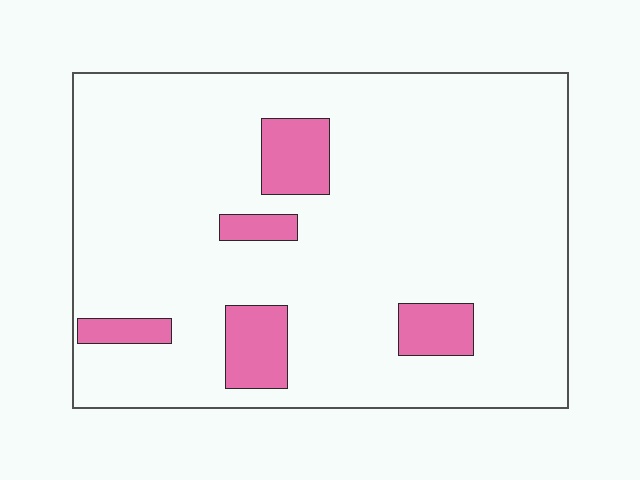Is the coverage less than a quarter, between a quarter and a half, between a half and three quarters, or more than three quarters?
Less than a quarter.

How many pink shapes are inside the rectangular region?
5.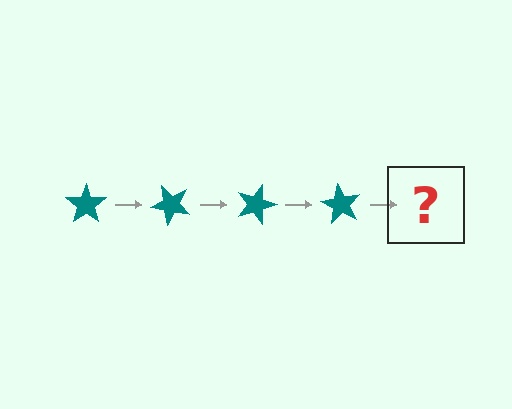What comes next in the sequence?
The next element should be a teal star rotated 180 degrees.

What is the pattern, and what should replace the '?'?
The pattern is that the star rotates 45 degrees each step. The '?' should be a teal star rotated 180 degrees.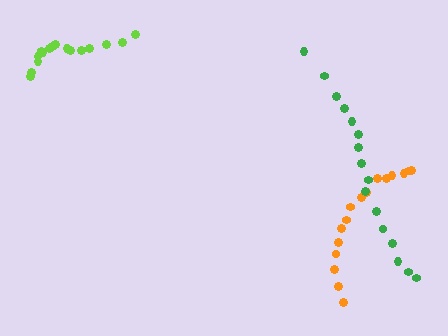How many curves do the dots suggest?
There are 3 distinct paths.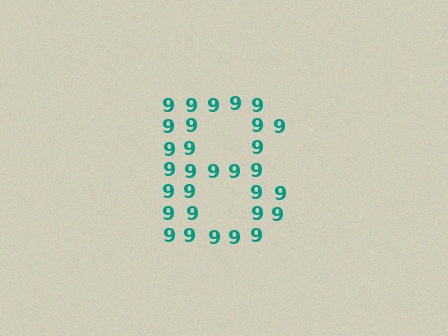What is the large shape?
The large shape is the letter B.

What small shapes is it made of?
It is made of small digit 9's.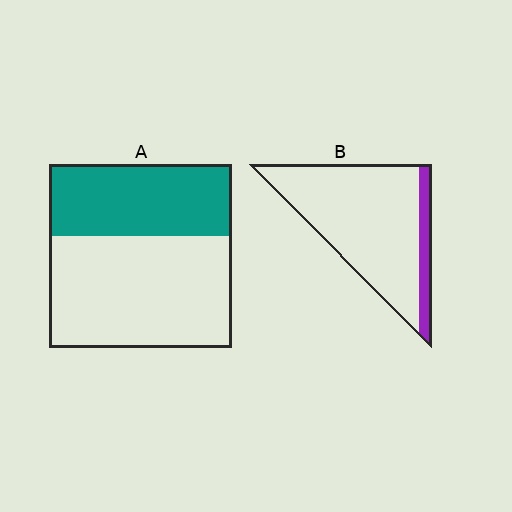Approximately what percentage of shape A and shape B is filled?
A is approximately 40% and B is approximately 15%.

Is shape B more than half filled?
No.